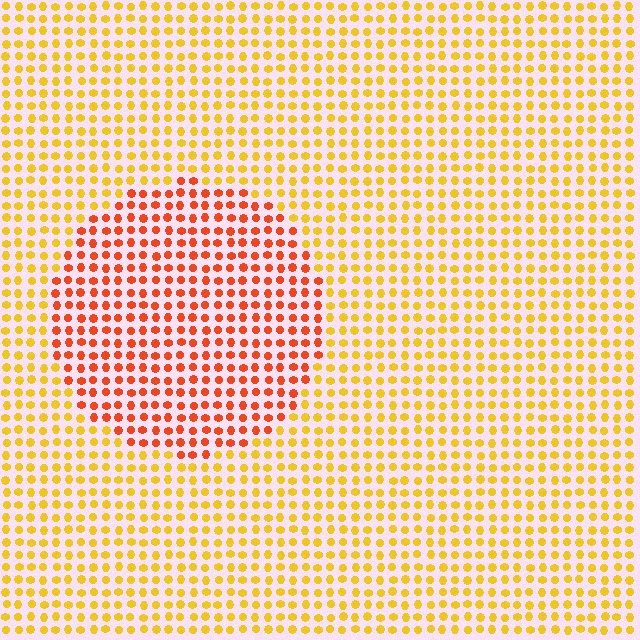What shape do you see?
I see a circle.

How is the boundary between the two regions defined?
The boundary is defined purely by a slight shift in hue (about 38 degrees). Spacing, size, and orientation are identical on both sides.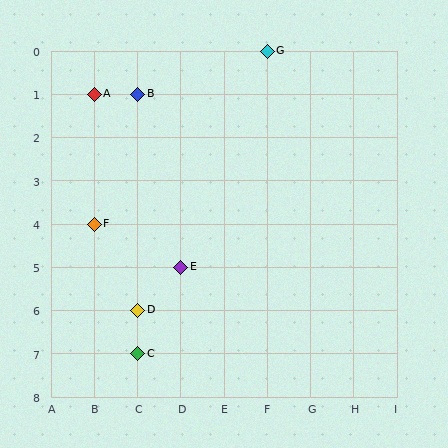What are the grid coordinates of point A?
Point A is at grid coordinates (B, 1).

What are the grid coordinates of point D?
Point D is at grid coordinates (C, 6).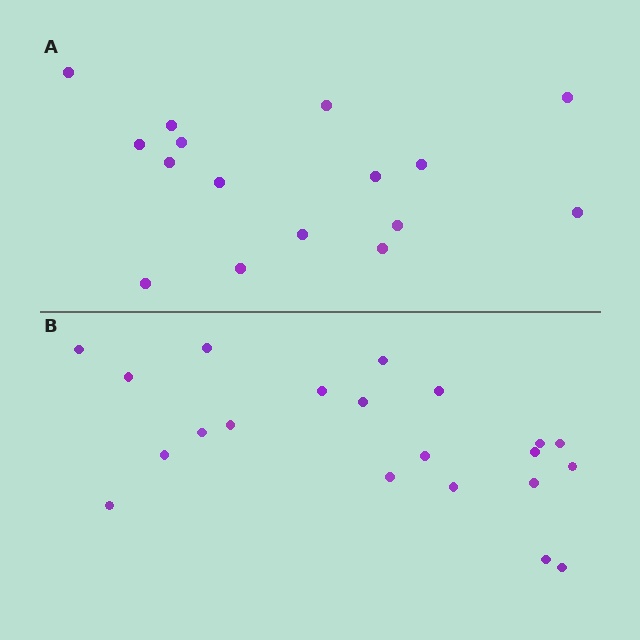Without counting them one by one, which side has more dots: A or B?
Region B (the bottom region) has more dots.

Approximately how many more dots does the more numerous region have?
Region B has about 5 more dots than region A.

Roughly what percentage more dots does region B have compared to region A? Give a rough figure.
About 30% more.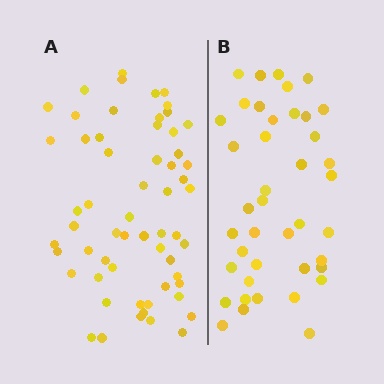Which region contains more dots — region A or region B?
Region A (the left region) has more dots.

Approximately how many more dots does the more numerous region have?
Region A has approximately 20 more dots than region B.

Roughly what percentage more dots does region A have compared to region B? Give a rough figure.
About 45% more.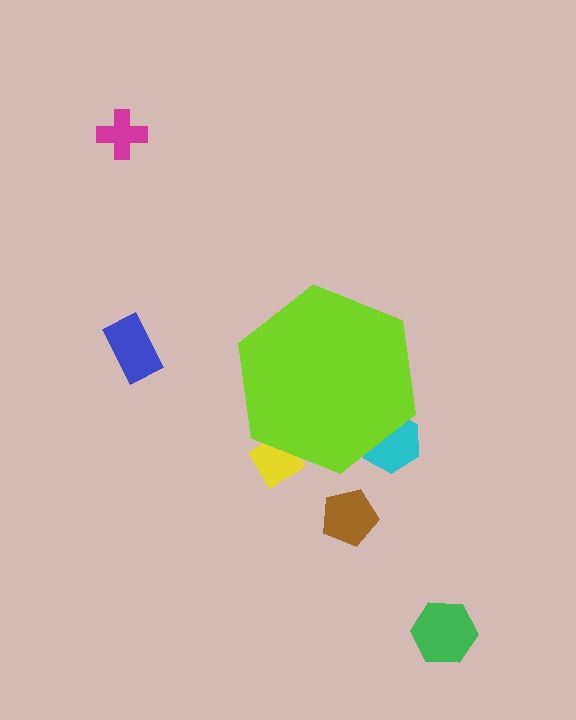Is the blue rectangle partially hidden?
No, the blue rectangle is fully visible.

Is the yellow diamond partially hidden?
Yes, the yellow diamond is partially hidden behind the lime hexagon.